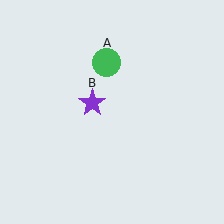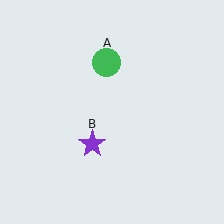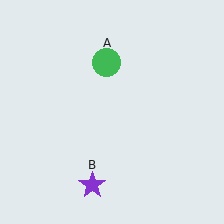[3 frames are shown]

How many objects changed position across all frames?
1 object changed position: purple star (object B).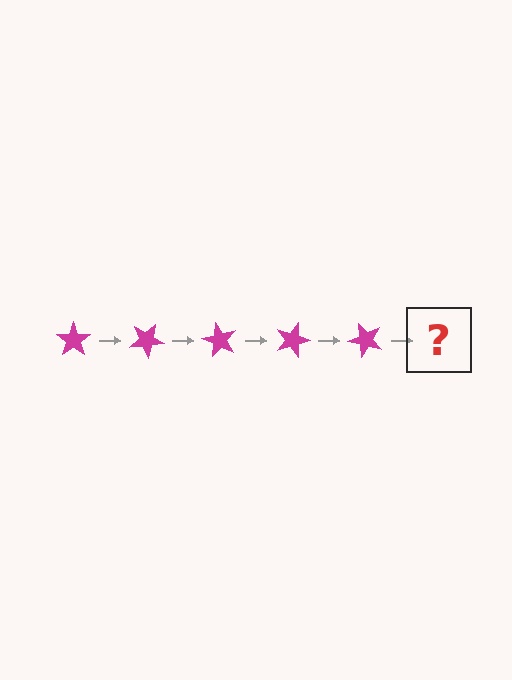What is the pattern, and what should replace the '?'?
The pattern is that the star rotates 30 degrees each step. The '?' should be a magenta star rotated 150 degrees.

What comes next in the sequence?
The next element should be a magenta star rotated 150 degrees.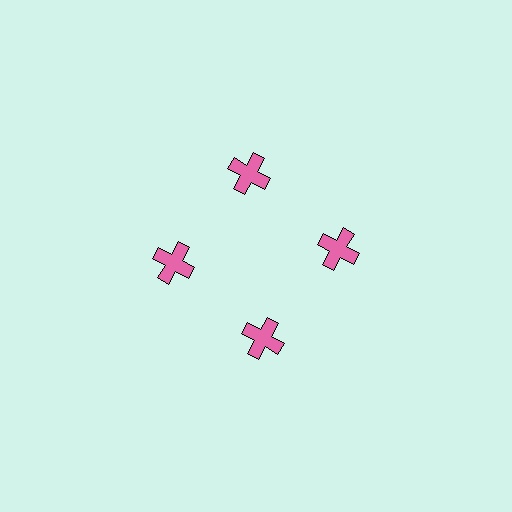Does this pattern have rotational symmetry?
Yes, this pattern has 4-fold rotational symmetry. It looks the same after rotating 90 degrees around the center.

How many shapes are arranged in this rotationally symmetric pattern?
There are 4 shapes, arranged in 4 groups of 1.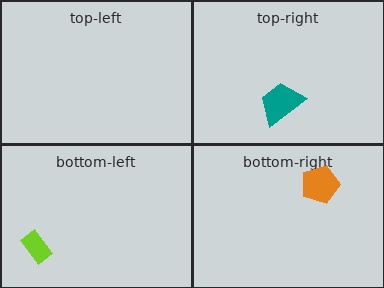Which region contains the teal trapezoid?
The top-right region.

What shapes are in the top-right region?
The teal trapezoid.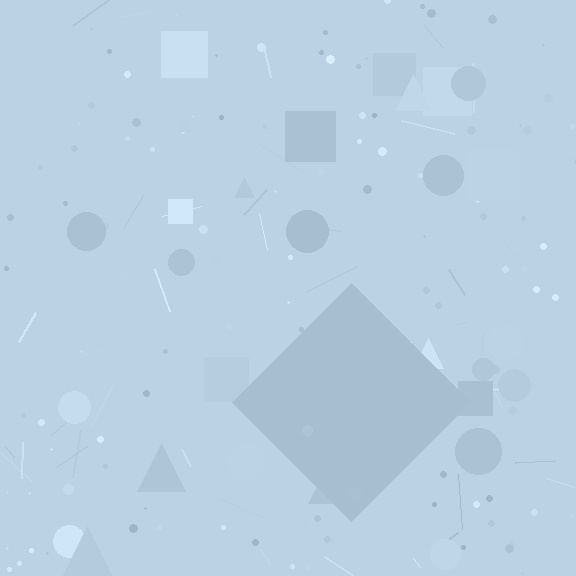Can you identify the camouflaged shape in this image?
The camouflaged shape is a diamond.